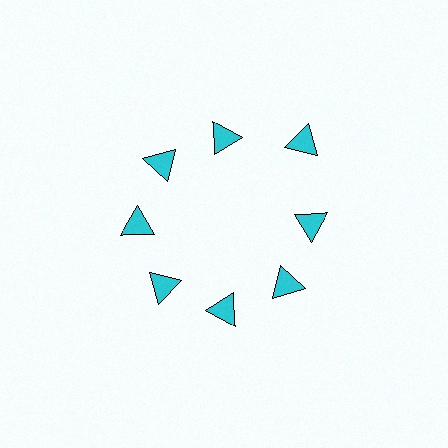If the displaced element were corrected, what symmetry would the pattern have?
It would have 8-fold rotational symmetry — the pattern would map onto itself every 45 degrees.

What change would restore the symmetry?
The symmetry would be restored by moving it inward, back onto the ring so that all 8 triangles sit at equal angles and equal distance from the center.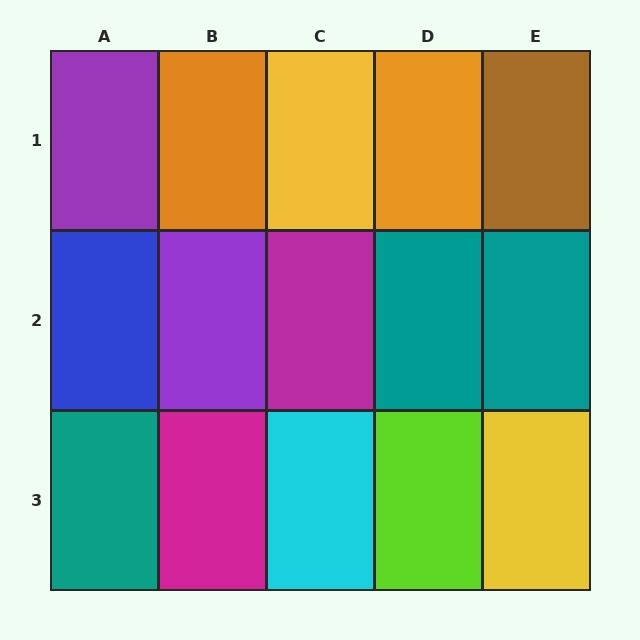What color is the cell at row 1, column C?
Yellow.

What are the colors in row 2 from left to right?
Blue, purple, magenta, teal, teal.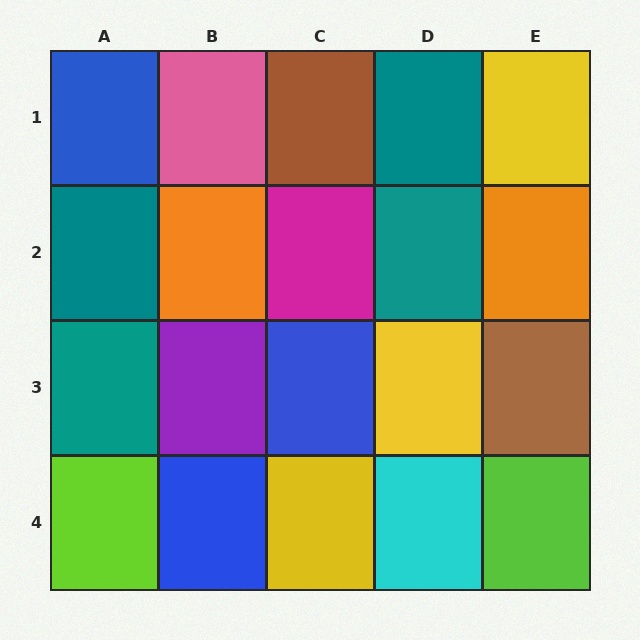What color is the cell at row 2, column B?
Orange.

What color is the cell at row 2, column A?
Teal.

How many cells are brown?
2 cells are brown.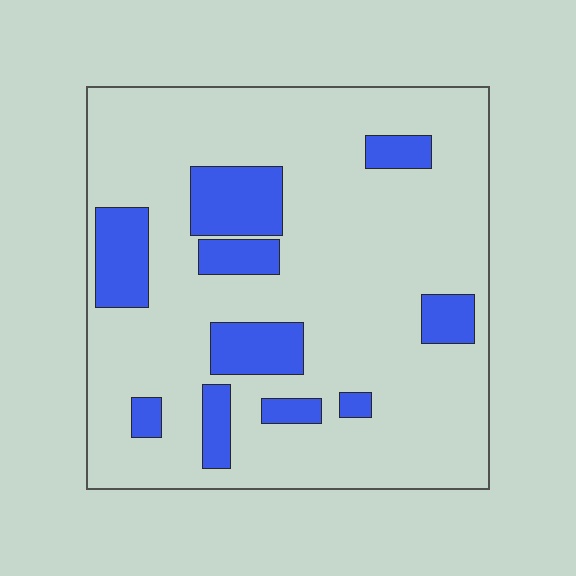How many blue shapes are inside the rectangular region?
10.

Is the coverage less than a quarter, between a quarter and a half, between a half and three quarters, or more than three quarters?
Less than a quarter.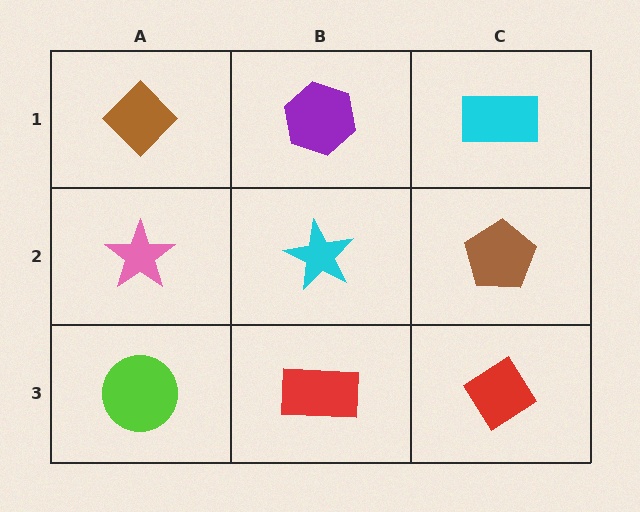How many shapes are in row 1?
3 shapes.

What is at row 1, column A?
A brown diamond.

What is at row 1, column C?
A cyan rectangle.